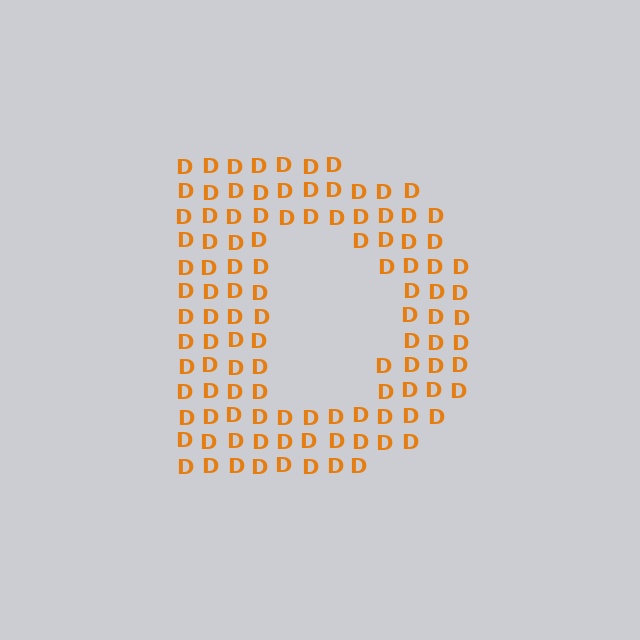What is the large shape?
The large shape is the letter D.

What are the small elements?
The small elements are letter D's.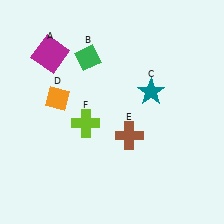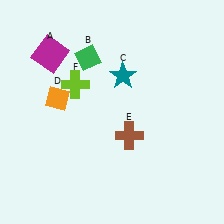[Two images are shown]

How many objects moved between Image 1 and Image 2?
2 objects moved between the two images.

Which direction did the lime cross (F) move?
The lime cross (F) moved up.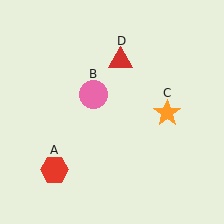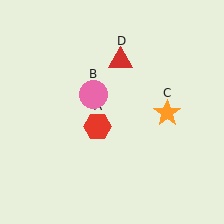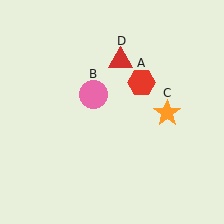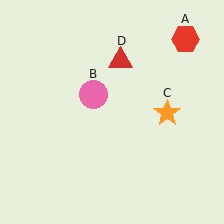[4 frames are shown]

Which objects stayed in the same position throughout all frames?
Pink circle (object B) and orange star (object C) and red triangle (object D) remained stationary.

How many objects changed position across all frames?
1 object changed position: red hexagon (object A).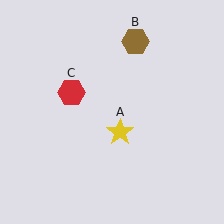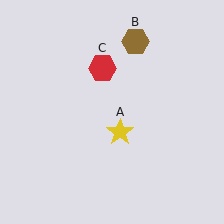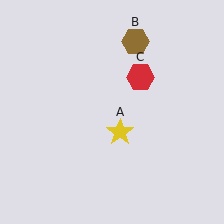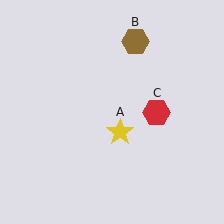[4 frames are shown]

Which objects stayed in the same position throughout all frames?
Yellow star (object A) and brown hexagon (object B) remained stationary.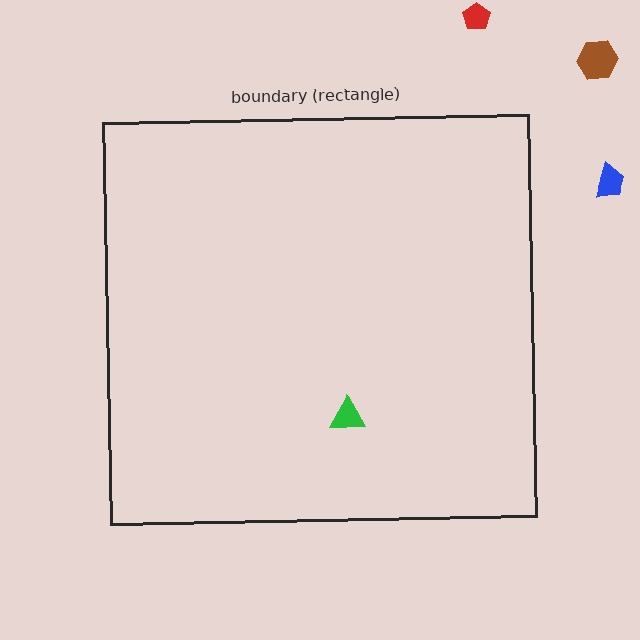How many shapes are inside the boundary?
1 inside, 3 outside.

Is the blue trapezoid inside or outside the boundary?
Outside.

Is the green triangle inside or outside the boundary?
Inside.